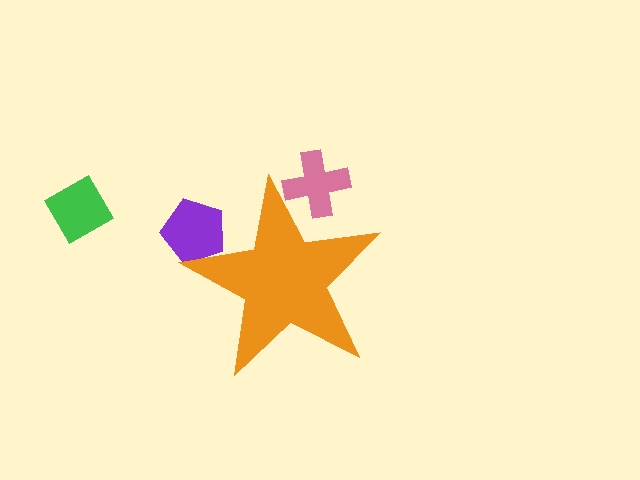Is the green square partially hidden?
No, the green square is fully visible.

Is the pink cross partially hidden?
Yes, the pink cross is partially hidden behind the orange star.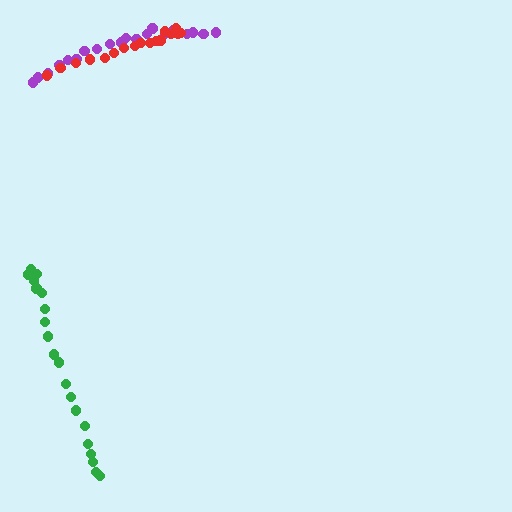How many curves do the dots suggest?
There are 3 distinct paths.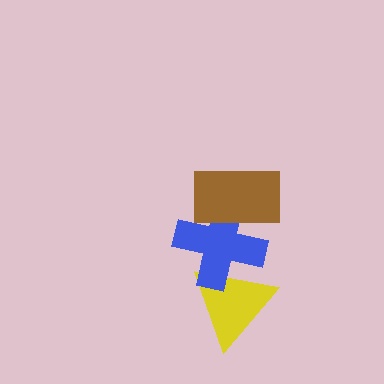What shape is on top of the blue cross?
The brown rectangle is on top of the blue cross.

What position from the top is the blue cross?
The blue cross is 2nd from the top.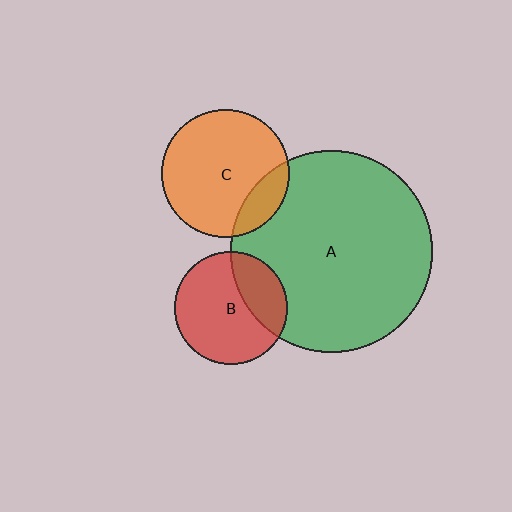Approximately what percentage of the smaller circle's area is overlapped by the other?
Approximately 15%.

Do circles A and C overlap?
Yes.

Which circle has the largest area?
Circle A (green).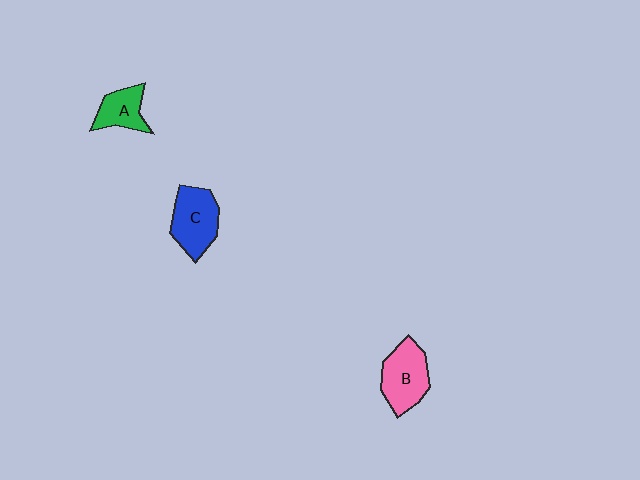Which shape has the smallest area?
Shape A (green).